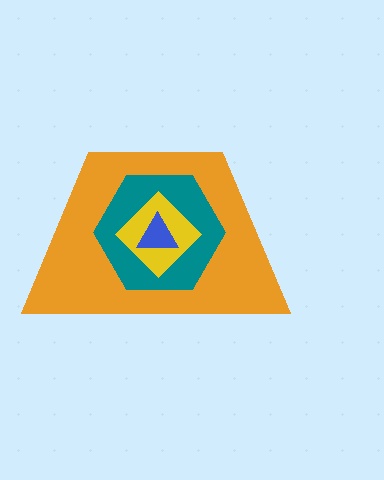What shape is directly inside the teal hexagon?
The yellow diamond.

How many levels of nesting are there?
4.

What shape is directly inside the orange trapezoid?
The teal hexagon.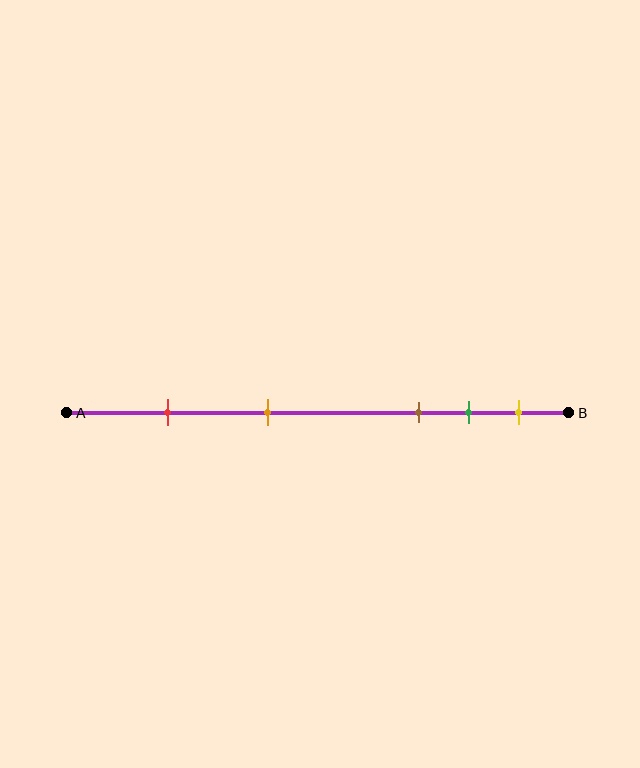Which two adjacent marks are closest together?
The green and yellow marks are the closest adjacent pair.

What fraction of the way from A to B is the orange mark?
The orange mark is approximately 40% (0.4) of the way from A to B.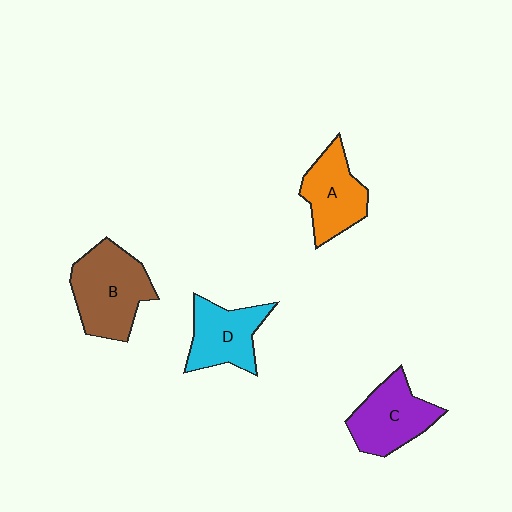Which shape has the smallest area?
Shape D (cyan).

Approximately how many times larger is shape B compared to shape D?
Approximately 1.3 times.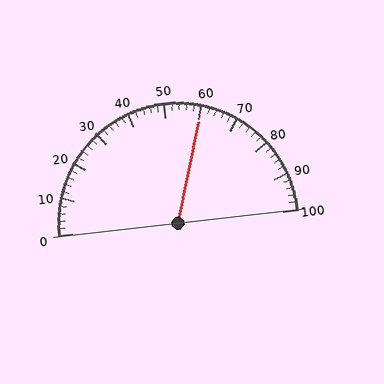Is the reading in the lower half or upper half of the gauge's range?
The reading is in the upper half of the range (0 to 100).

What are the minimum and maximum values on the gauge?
The gauge ranges from 0 to 100.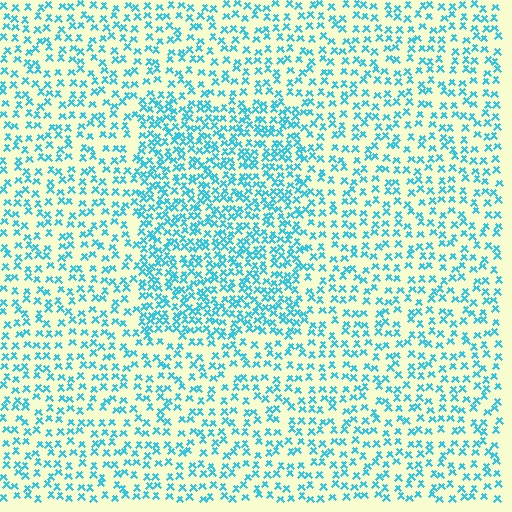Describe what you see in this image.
The image contains small cyan elements arranged at two different densities. A rectangle-shaped region is visible where the elements are more densely packed than the surrounding area.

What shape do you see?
I see a rectangle.